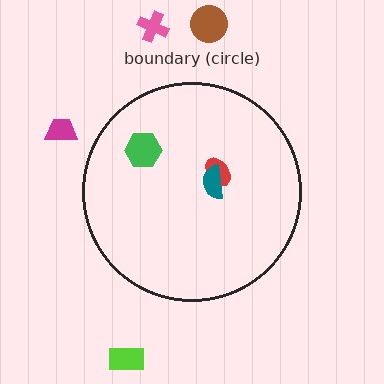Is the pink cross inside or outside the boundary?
Outside.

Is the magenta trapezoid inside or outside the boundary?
Outside.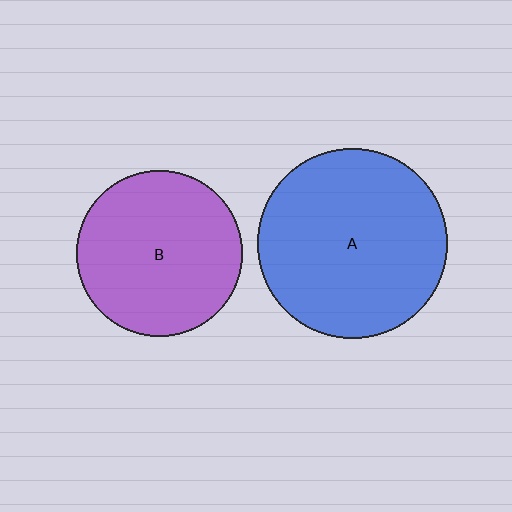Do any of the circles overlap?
No, none of the circles overlap.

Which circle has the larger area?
Circle A (blue).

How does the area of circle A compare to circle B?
Approximately 1.3 times.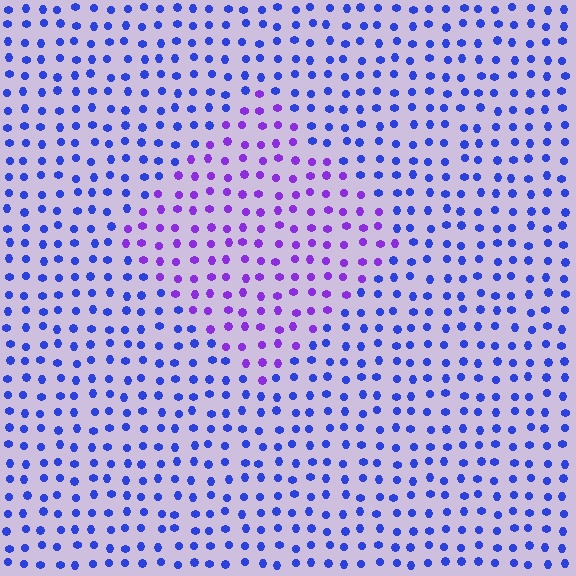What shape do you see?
I see a diamond.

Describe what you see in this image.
The image is filled with small blue elements in a uniform arrangement. A diamond-shaped region is visible where the elements are tinted to a slightly different hue, forming a subtle color boundary.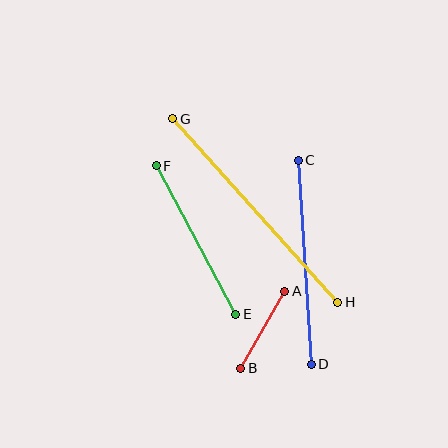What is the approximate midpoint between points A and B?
The midpoint is at approximately (263, 330) pixels.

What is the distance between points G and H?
The distance is approximately 247 pixels.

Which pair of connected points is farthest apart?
Points G and H are farthest apart.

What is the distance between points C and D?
The distance is approximately 205 pixels.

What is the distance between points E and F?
The distance is approximately 169 pixels.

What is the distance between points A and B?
The distance is approximately 89 pixels.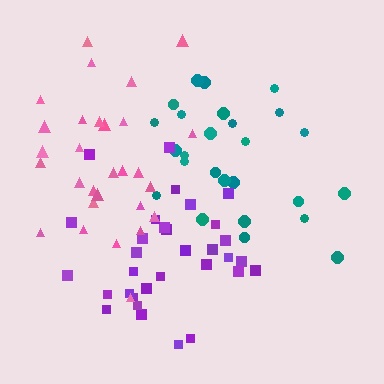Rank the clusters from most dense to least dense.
purple, pink, teal.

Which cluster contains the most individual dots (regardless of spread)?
Purple (32).